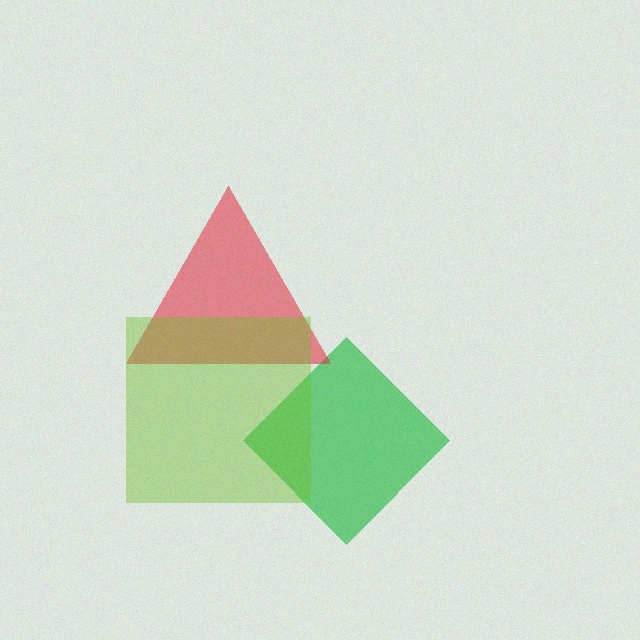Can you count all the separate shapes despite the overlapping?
Yes, there are 3 separate shapes.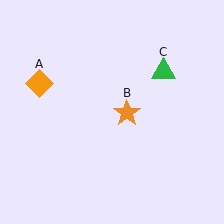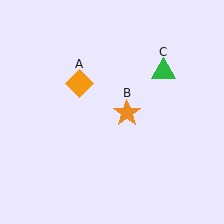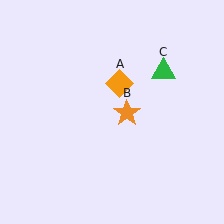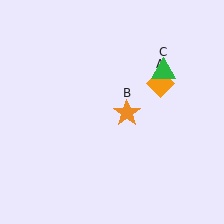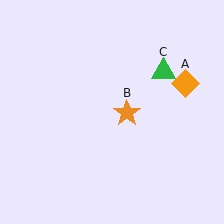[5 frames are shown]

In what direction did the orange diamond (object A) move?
The orange diamond (object A) moved right.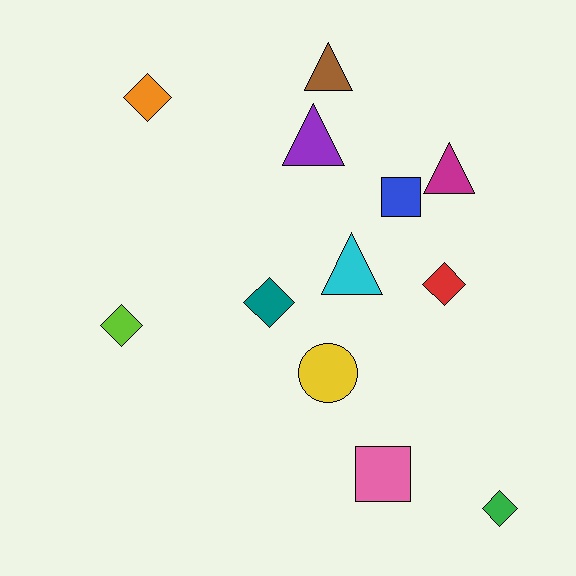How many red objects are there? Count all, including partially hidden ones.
There is 1 red object.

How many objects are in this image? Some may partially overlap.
There are 12 objects.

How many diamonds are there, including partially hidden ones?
There are 5 diamonds.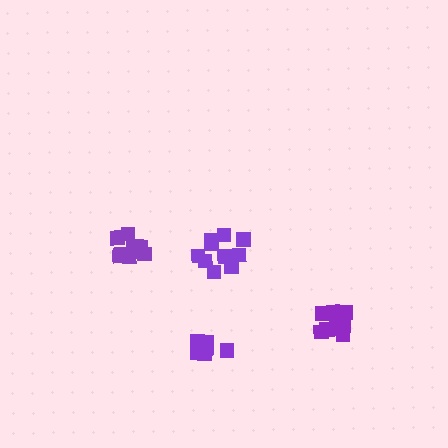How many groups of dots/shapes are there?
There are 4 groups.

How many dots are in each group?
Group 1: 11 dots, Group 2: 8 dots, Group 3: 10 dots, Group 4: 11 dots (40 total).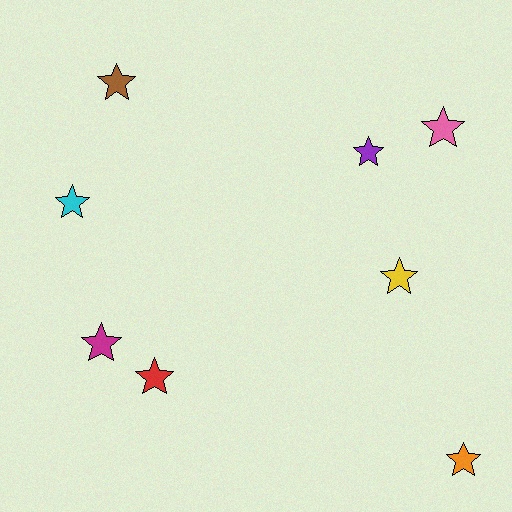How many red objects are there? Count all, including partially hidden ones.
There is 1 red object.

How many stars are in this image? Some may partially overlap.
There are 8 stars.